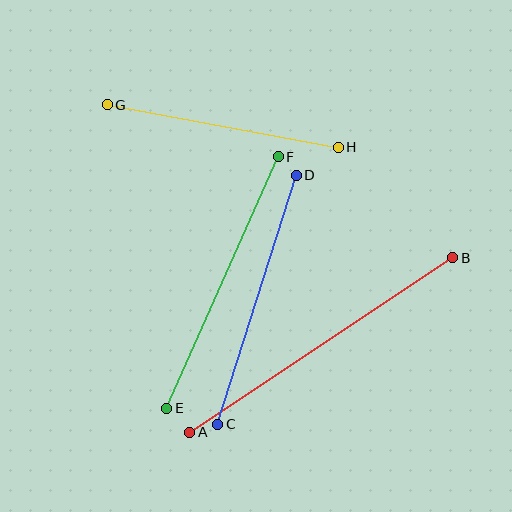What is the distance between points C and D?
The distance is approximately 261 pixels.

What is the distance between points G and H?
The distance is approximately 235 pixels.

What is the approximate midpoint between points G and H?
The midpoint is at approximately (223, 126) pixels.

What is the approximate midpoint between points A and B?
The midpoint is at approximately (321, 345) pixels.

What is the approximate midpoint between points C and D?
The midpoint is at approximately (257, 300) pixels.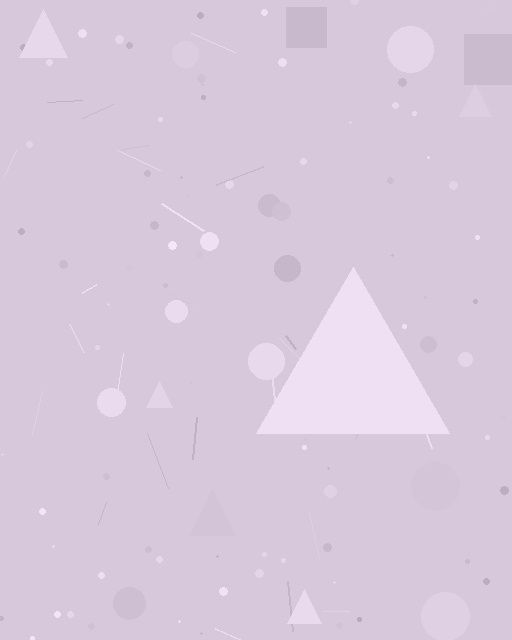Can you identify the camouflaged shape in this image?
The camouflaged shape is a triangle.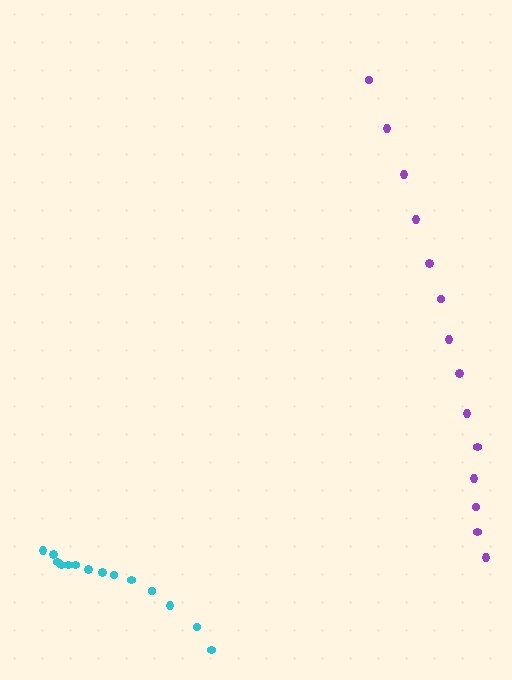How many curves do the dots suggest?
There are 2 distinct paths.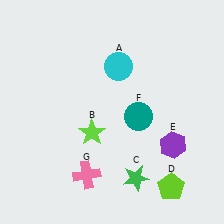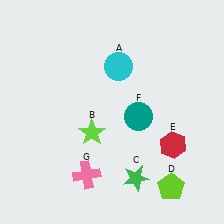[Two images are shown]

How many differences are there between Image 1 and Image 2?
There is 1 difference between the two images.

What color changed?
The hexagon (E) changed from purple in Image 1 to red in Image 2.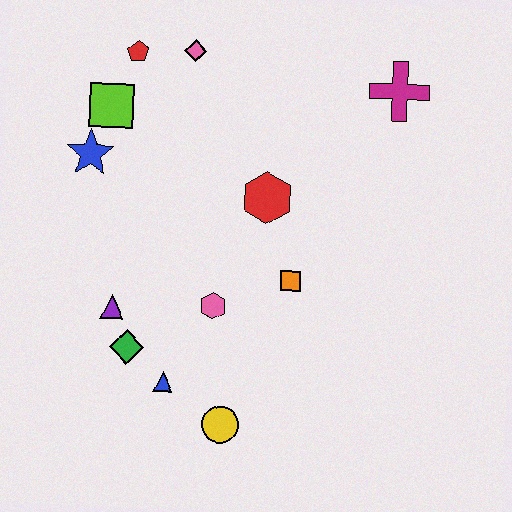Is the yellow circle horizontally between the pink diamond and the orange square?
Yes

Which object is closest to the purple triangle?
The green diamond is closest to the purple triangle.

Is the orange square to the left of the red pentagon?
No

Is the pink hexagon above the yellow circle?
Yes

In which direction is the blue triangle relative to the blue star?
The blue triangle is below the blue star.